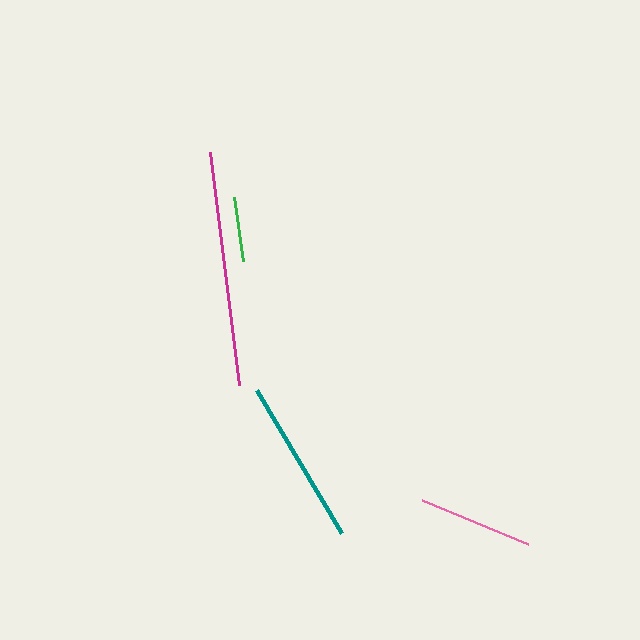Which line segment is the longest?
The magenta line is the longest at approximately 236 pixels.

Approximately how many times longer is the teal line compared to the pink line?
The teal line is approximately 1.4 times the length of the pink line.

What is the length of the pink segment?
The pink segment is approximately 115 pixels long.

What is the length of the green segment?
The green segment is approximately 65 pixels long.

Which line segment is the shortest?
The green line is the shortest at approximately 65 pixels.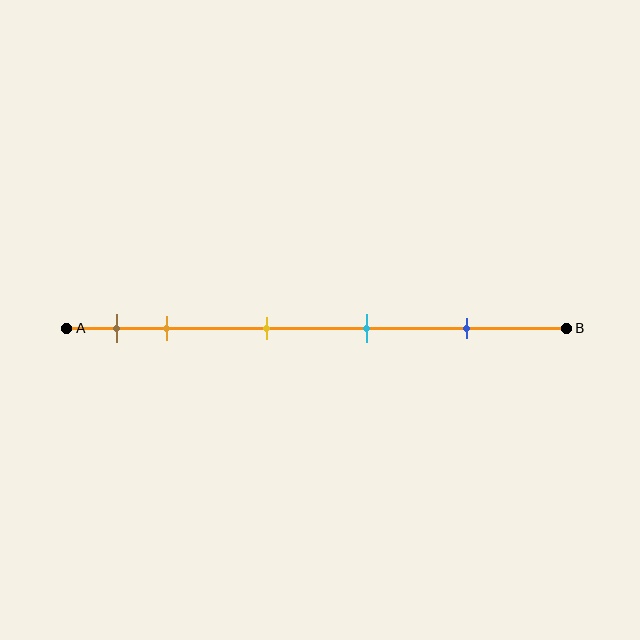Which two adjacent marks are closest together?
The brown and orange marks are the closest adjacent pair.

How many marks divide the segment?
There are 5 marks dividing the segment.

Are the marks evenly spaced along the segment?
No, the marks are not evenly spaced.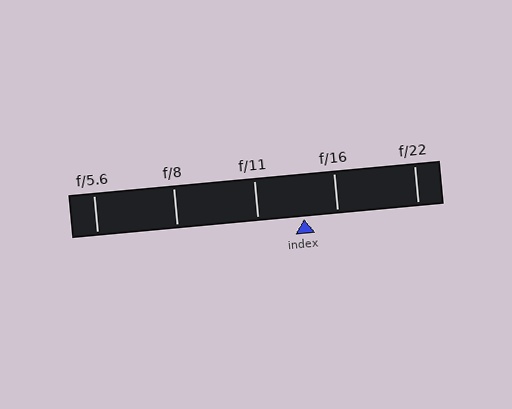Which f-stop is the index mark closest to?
The index mark is closest to f/16.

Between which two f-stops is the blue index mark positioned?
The index mark is between f/11 and f/16.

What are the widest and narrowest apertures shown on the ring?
The widest aperture shown is f/5.6 and the narrowest is f/22.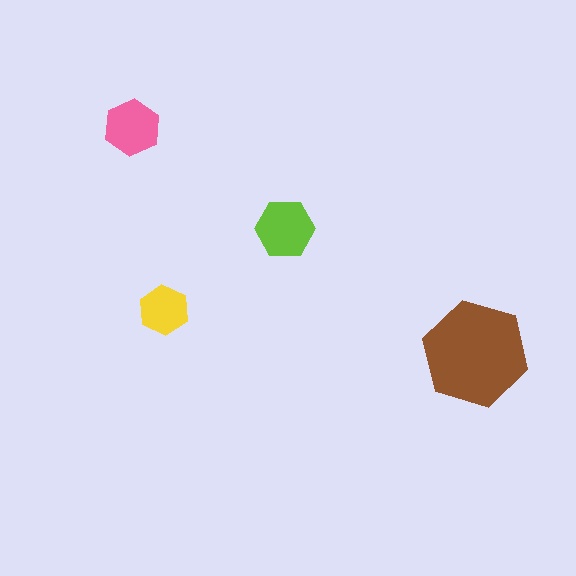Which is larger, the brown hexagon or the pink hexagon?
The brown one.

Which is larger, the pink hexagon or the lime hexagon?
The lime one.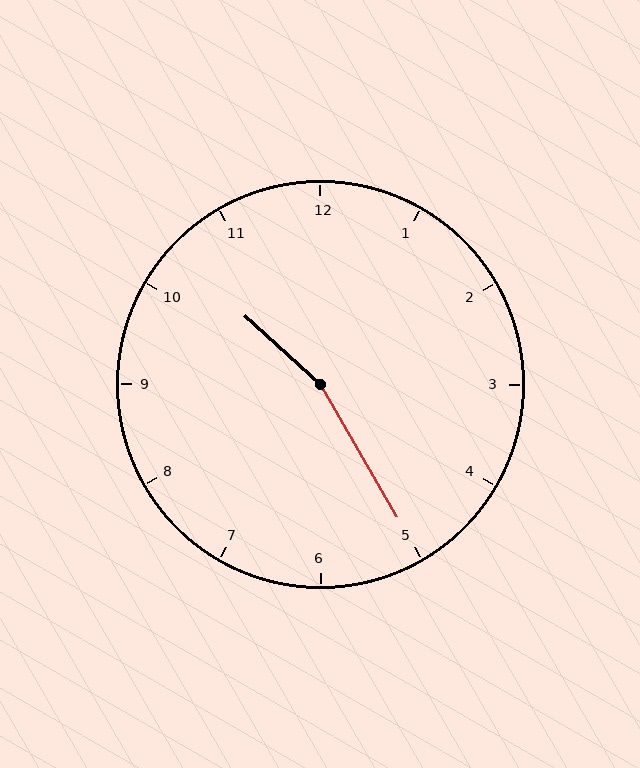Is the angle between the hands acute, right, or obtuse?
It is obtuse.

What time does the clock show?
10:25.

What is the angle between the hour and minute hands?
Approximately 162 degrees.